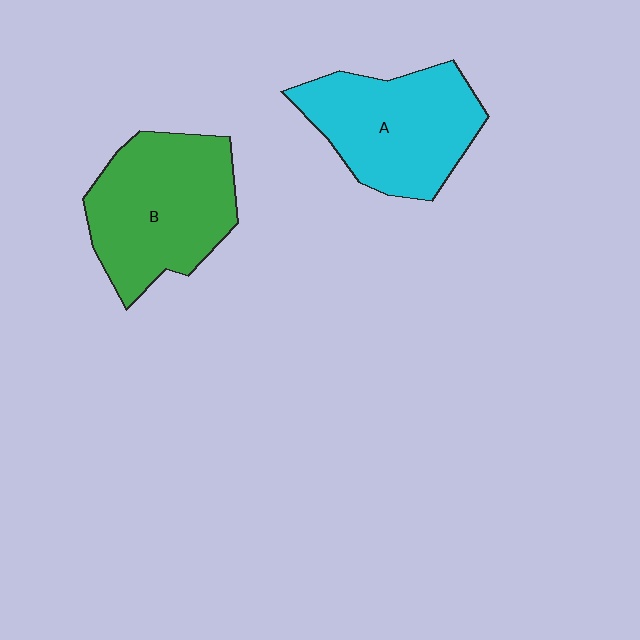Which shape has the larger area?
Shape B (green).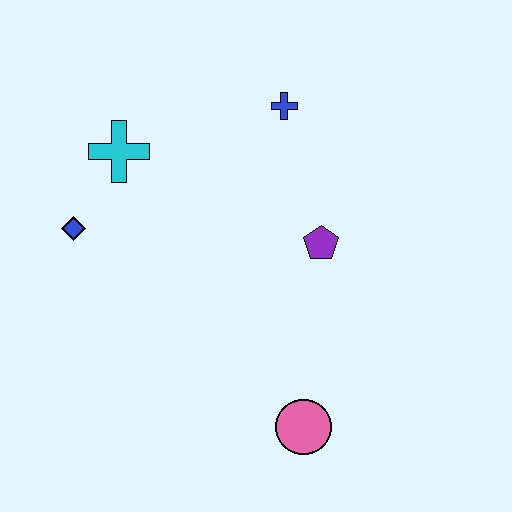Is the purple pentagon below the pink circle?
No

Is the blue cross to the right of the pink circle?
No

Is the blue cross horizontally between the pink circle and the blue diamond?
Yes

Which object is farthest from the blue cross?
The pink circle is farthest from the blue cross.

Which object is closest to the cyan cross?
The blue diamond is closest to the cyan cross.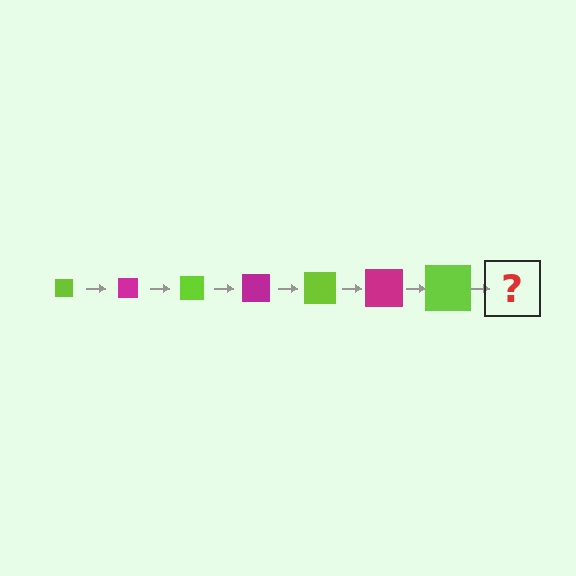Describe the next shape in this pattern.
It should be a magenta square, larger than the previous one.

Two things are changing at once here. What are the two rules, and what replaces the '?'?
The two rules are that the square grows larger each step and the color cycles through lime and magenta. The '?' should be a magenta square, larger than the previous one.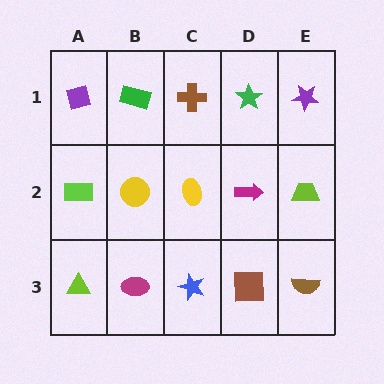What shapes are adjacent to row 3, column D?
A magenta arrow (row 2, column D), a blue star (row 3, column C), a brown semicircle (row 3, column E).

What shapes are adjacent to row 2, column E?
A purple star (row 1, column E), a brown semicircle (row 3, column E), a magenta arrow (row 2, column D).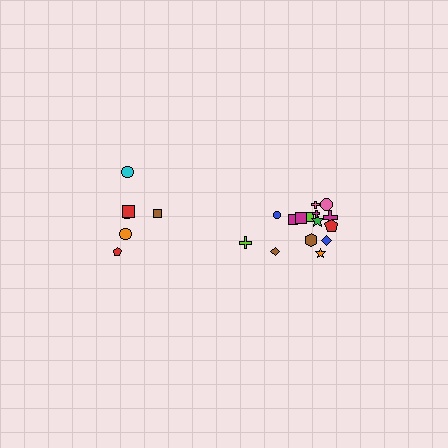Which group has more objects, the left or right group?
The right group.